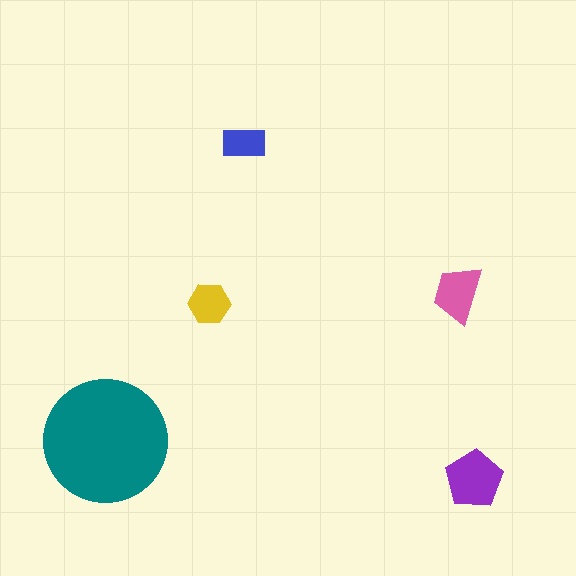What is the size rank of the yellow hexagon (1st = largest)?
4th.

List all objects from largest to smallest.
The teal circle, the purple pentagon, the pink trapezoid, the yellow hexagon, the blue rectangle.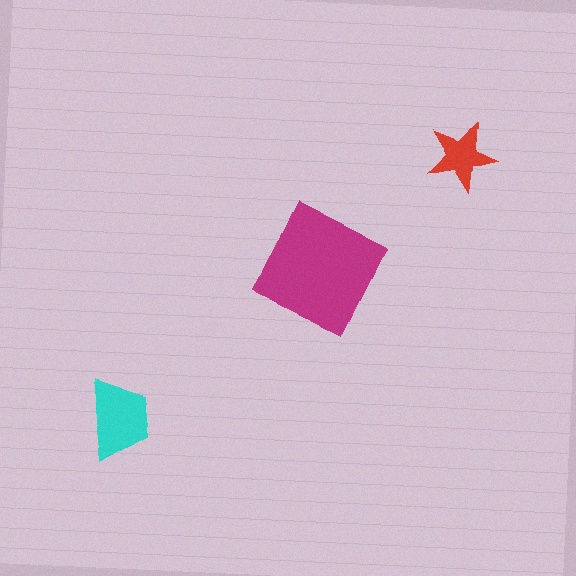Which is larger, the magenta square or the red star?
The magenta square.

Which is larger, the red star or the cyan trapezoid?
The cyan trapezoid.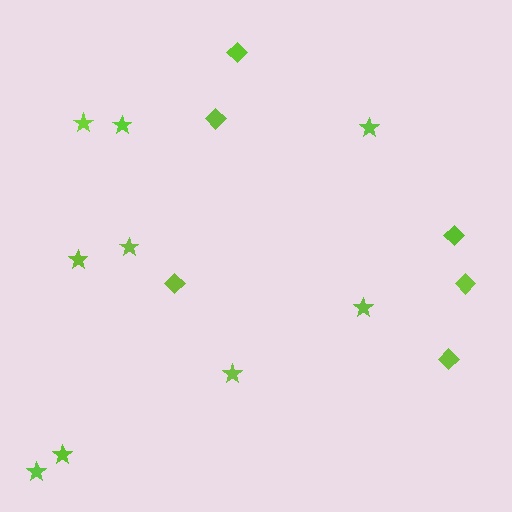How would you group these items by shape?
There are 2 groups: one group of diamonds (6) and one group of stars (9).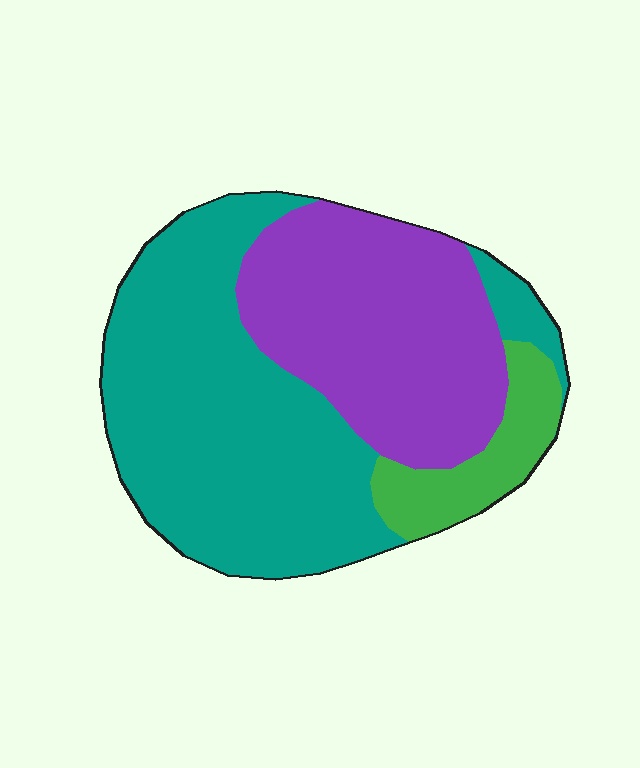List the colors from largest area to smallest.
From largest to smallest: teal, purple, green.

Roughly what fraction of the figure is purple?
Purple takes up about three eighths (3/8) of the figure.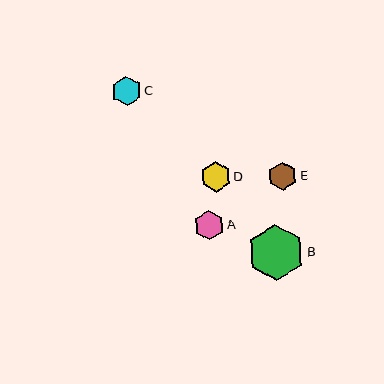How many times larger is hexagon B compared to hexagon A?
Hexagon B is approximately 1.9 times the size of hexagon A.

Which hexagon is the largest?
Hexagon B is the largest with a size of approximately 56 pixels.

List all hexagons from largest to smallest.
From largest to smallest: B, D, A, C, E.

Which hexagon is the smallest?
Hexagon E is the smallest with a size of approximately 29 pixels.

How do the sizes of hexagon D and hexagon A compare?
Hexagon D and hexagon A are approximately the same size.